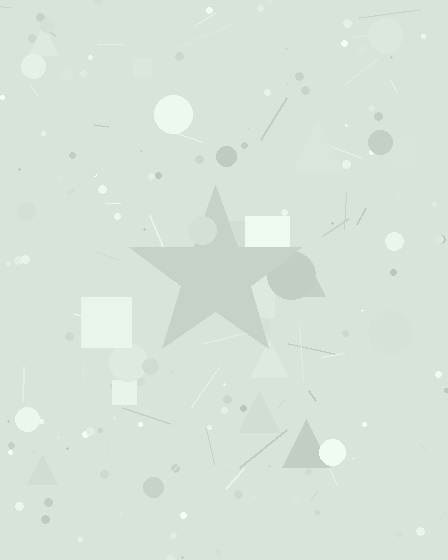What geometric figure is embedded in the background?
A star is embedded in the background.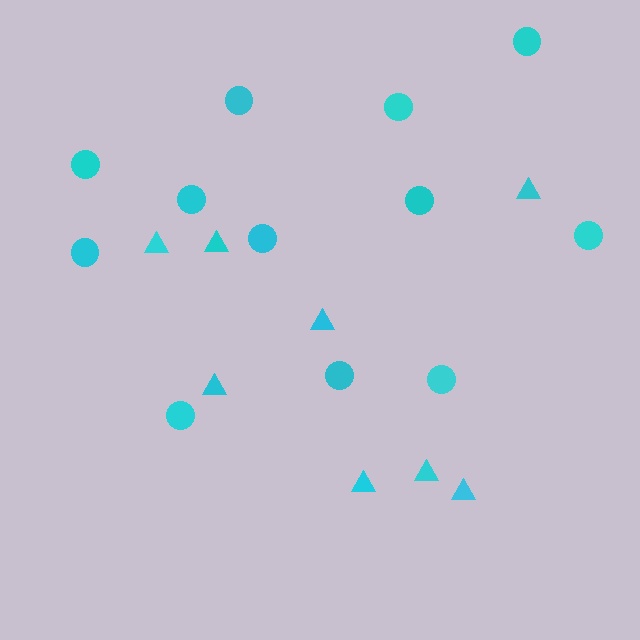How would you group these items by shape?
There are 2 groups: one group of circles (12) and one group of triangles (8).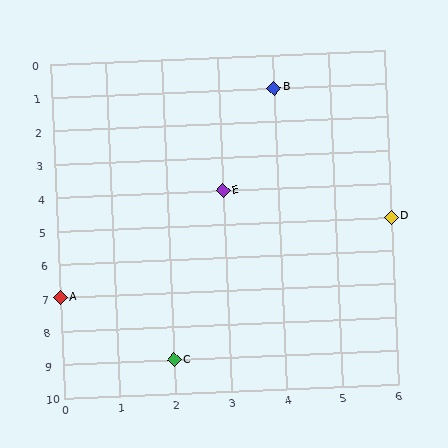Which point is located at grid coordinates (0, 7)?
Point A is at (0, 7).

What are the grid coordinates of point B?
Point B is at grid coordinates (4, 1).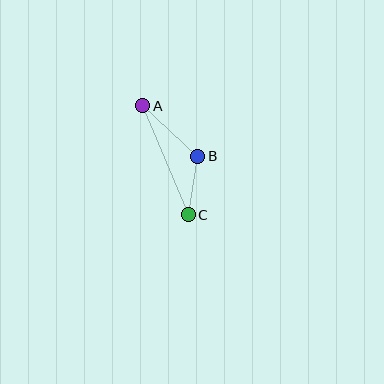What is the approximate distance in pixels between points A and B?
The distance between A and B is approximately 75 pixels.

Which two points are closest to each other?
Points B and C are closest to each other.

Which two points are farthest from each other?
Points A and C are farthest from each other.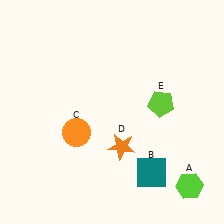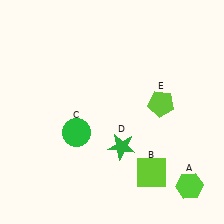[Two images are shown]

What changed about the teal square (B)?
In Image 1, B is teal. In Image 2, it changed to lime.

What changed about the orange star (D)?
In Image 1, D is orange. In Image 2, it changed to green.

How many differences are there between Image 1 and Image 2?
There are 3 differences between the two images.